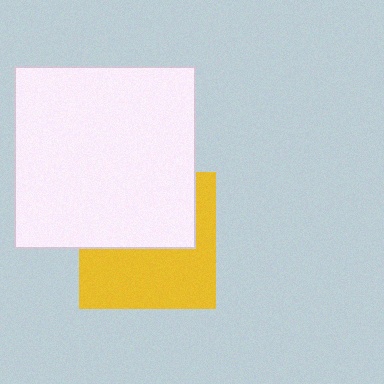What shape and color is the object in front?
The object in front is a white square.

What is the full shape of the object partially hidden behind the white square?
The partially hidden object is a yellow square.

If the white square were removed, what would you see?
You would see the complete yellow square.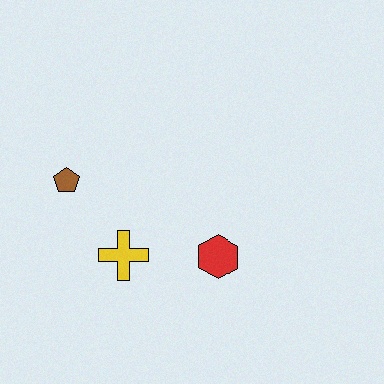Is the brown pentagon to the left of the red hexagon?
Yes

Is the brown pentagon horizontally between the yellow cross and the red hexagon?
No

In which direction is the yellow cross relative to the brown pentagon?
The yellow cross is below the brown pentagon.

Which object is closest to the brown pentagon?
The yellow cross is closest to the brown pentagon.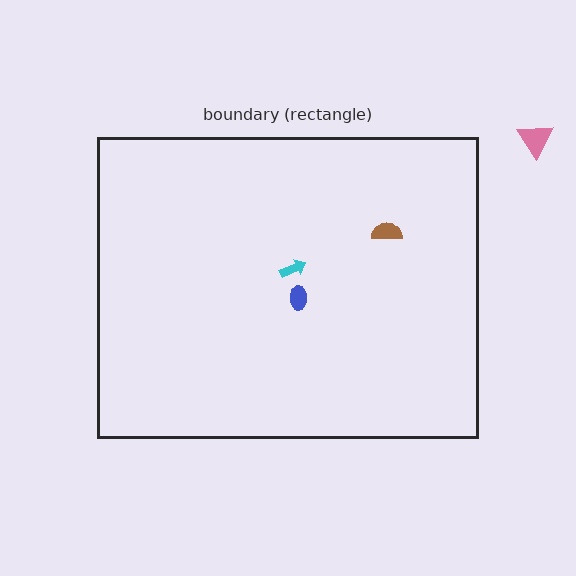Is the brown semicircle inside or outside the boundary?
Inside.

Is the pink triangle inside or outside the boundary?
Outside.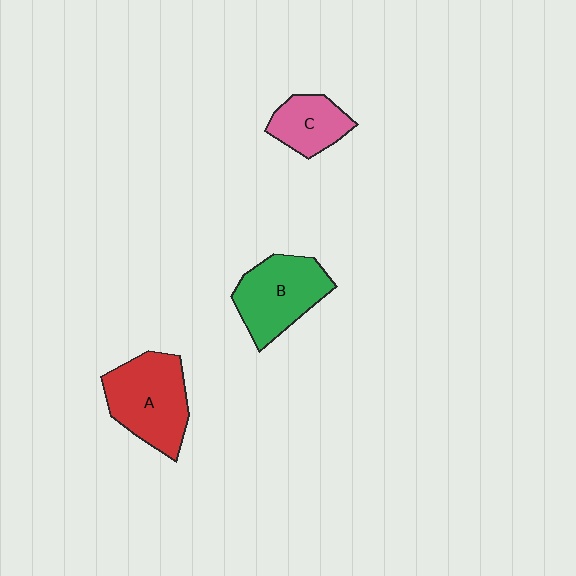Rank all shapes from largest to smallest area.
From largest to smallest: A (red), B (green), C (pink).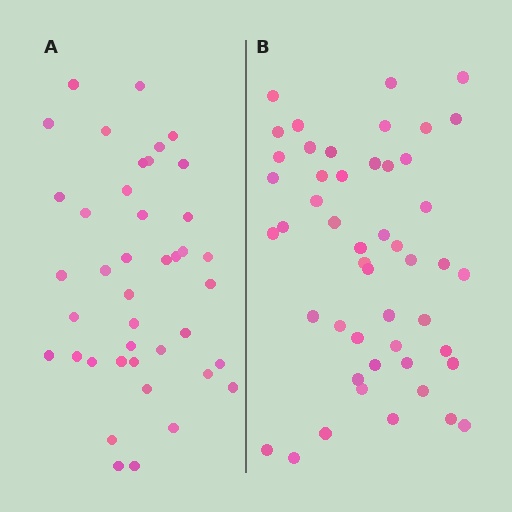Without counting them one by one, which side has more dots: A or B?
Region B (the right region) has more dots.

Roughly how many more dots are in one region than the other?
Region B has roughly 8 or so more dots than region A.